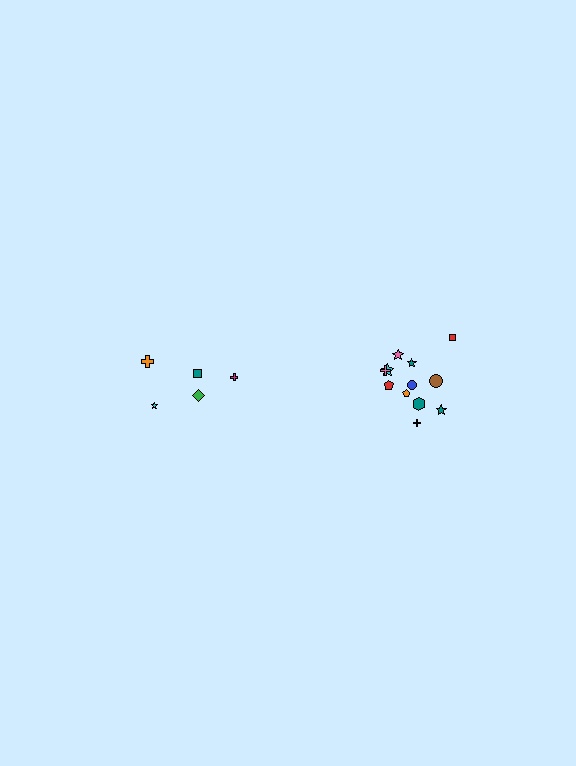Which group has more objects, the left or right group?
The right group.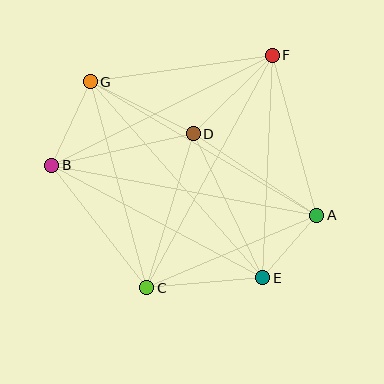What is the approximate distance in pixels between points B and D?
The distance between B and D is approximately 145 pixels.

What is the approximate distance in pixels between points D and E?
The distance between D and E is approximately 160 pixels.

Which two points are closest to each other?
Points A and E are closest to each other.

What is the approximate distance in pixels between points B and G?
The distance between B and G is approximately 92 pixels.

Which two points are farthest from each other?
Points A and B are farthest from each other.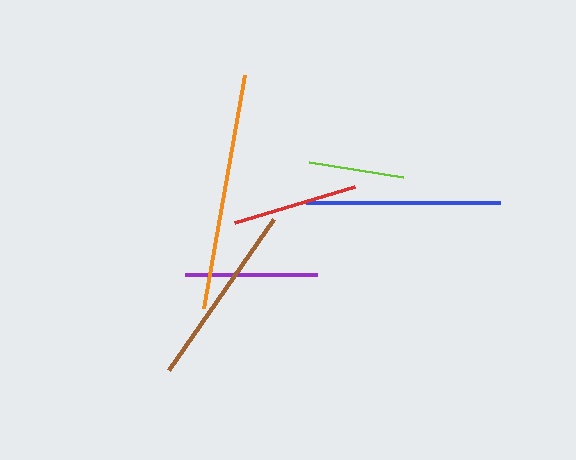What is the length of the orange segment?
The orange segment is approximately 236 pixels long.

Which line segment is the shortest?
The lime line is the shortest at approximately 95 pixels.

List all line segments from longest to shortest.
From longest to shortest: orange, blue, brown, purple, red, lime.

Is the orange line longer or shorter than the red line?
The orange line is longer than the red line.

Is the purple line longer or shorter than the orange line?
The orange line is longer than the purple line.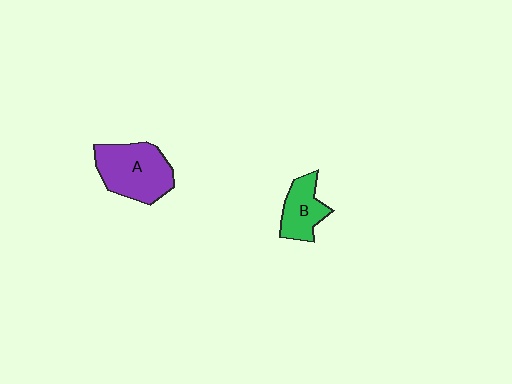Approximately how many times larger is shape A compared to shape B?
Approximately 1.7 times.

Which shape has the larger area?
Shape A (purple).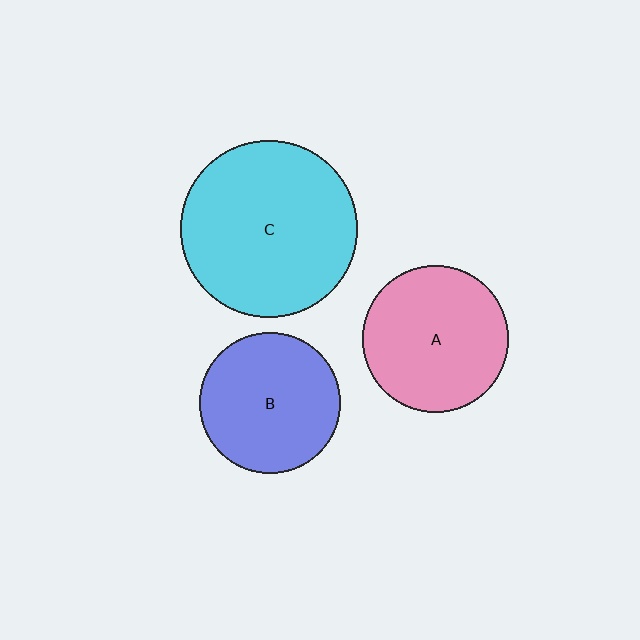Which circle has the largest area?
Circle C (cyan).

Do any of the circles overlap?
No, none of the circles overlap.